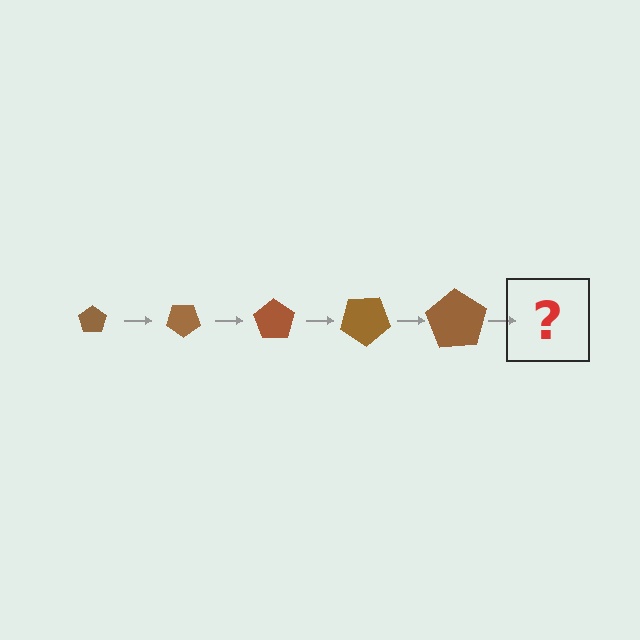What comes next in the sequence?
The next element should be a pentagon, larger than the previous one and rotated 175 degrees from the start.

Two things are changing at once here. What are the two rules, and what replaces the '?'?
The two rules are that the pentagon grows larger each step and it rotates 35 degrees each step. The '?' should be a pentagon, larger than the previous one and rotated 175 degrees from the start.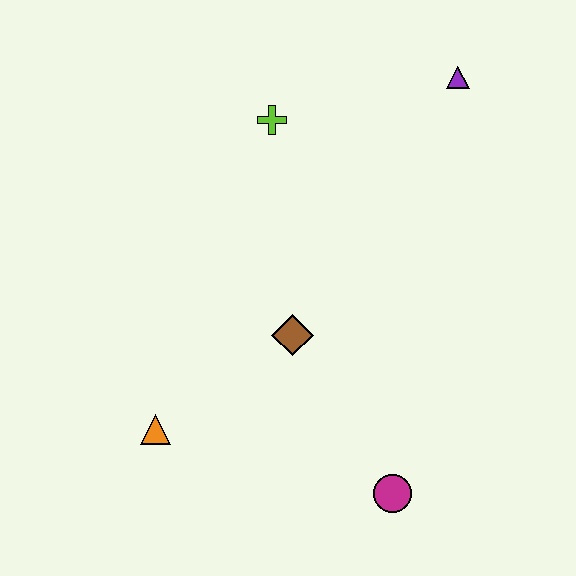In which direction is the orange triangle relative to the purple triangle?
The orange triangle is below the purple triangle.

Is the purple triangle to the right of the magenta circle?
Yes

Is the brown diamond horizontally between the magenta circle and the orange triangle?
Yes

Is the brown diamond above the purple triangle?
No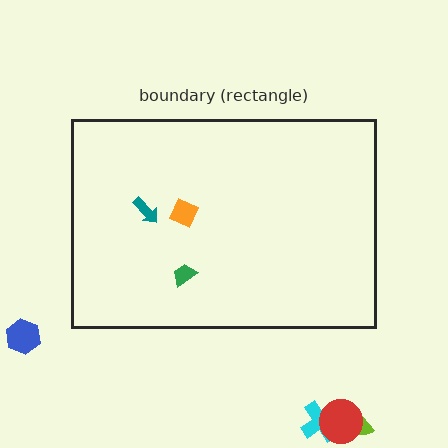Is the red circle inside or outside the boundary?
Outside.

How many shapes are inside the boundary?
3 inside, 4 outside.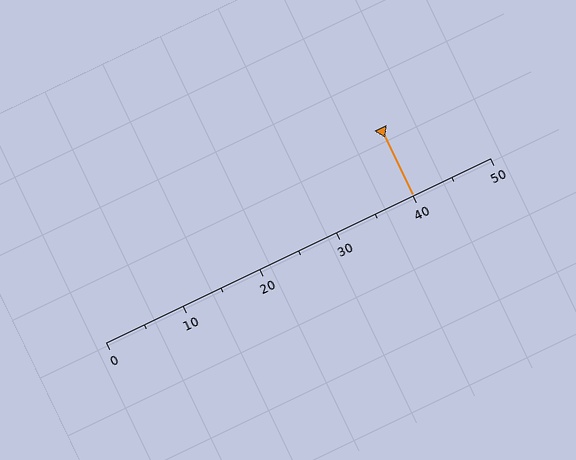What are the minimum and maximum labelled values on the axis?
The axis runs from 0 to 50.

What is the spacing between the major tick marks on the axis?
The major ticks are spaced 10 apart.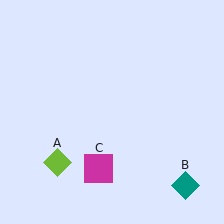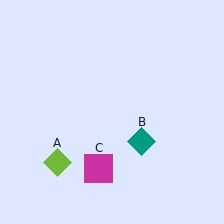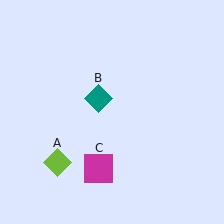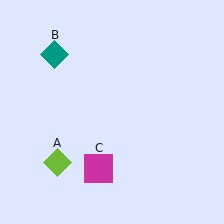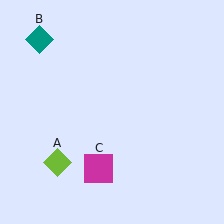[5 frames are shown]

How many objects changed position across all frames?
1 object changed position: teal diamond (object B).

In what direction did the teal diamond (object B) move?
The teal diamond (object B) moved up and to the left.